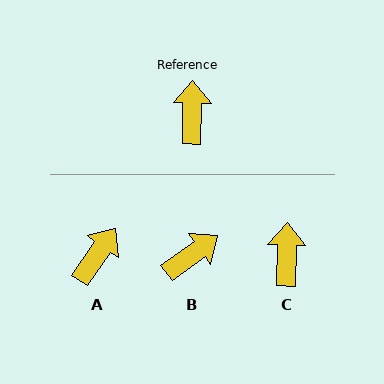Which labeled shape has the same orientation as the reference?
C.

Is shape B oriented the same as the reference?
No, it is off by about 53 degrees.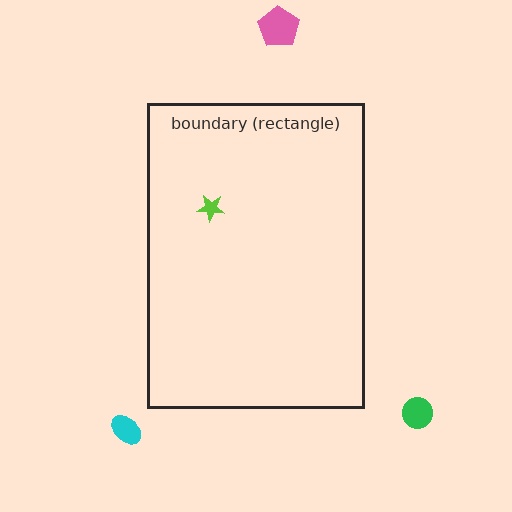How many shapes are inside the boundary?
1 inside, 3 outside.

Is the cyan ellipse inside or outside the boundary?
Outside.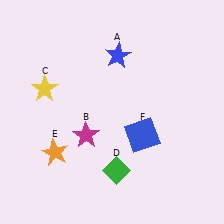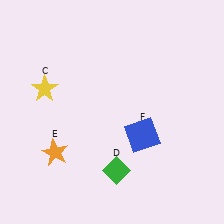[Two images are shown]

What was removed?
The blue star (A), the magenta star (B) were removed in Image 2.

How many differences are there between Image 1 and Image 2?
There are 2 differences between the two images.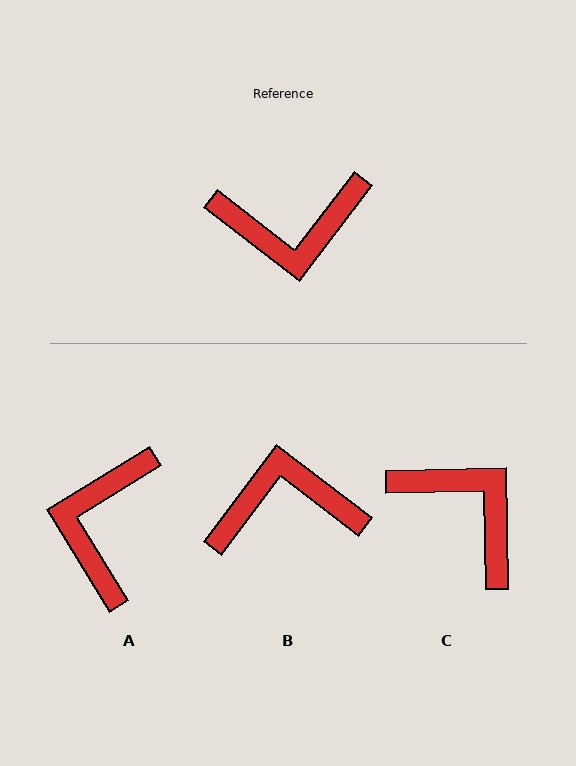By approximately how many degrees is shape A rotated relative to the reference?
Approximately 111 degrees clockwise.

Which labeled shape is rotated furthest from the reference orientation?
B, about 180 degrees away.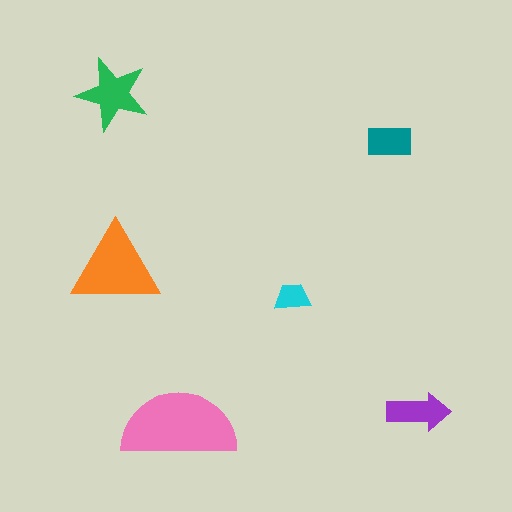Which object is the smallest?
The cyan trapezoid.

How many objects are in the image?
There are 6 objects in the image.